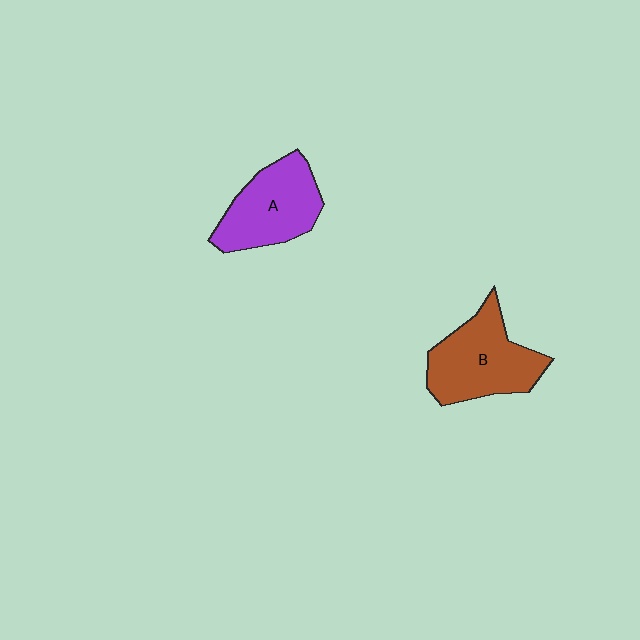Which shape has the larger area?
Shape B (brown).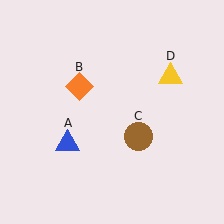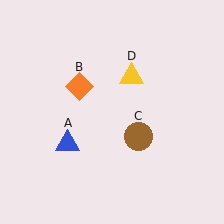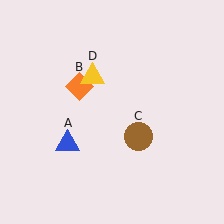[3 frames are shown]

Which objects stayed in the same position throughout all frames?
Blue triangle (object A) and orange diamond (object B) and brown circle (object C) remained stationary.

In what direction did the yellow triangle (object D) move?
The yellow triangle (object D) moved left.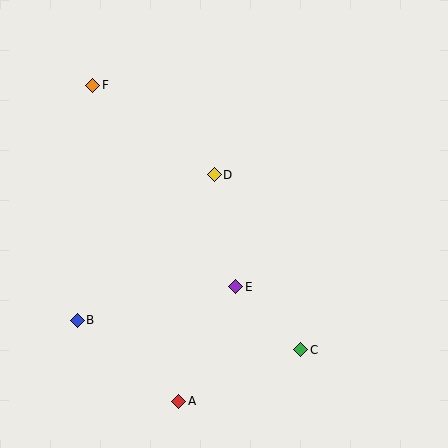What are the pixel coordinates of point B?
Point B is at (77, 320).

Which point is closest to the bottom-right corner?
Point C is closest to the bottom-right corner.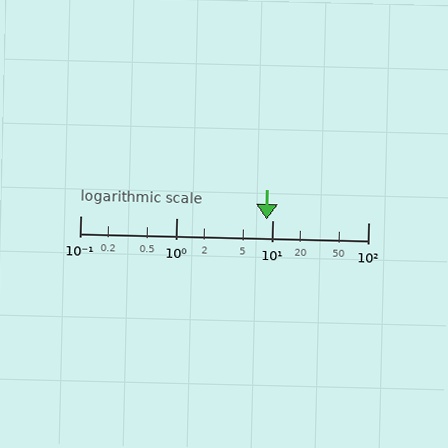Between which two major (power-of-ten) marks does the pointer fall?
The pointer is between 1 and 10.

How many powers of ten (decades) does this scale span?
The scale spans 3 decades, from 0.1 to 100.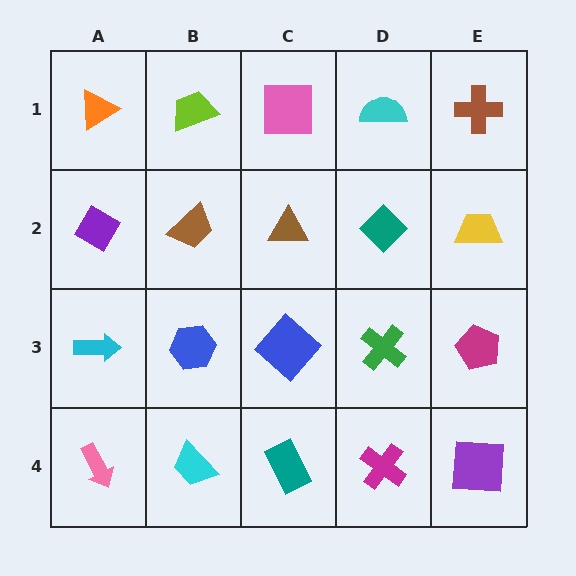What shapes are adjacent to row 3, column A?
A purple diamond (row 2, column A), a pink arrow (row 4, column A), a blue hexagon (row 3, column B).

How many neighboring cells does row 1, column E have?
2.